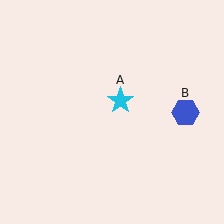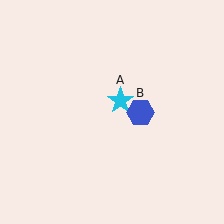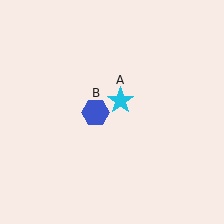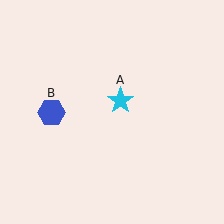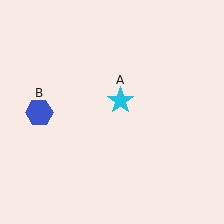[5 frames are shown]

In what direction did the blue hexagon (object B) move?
The blue hexagon (object B) moved left.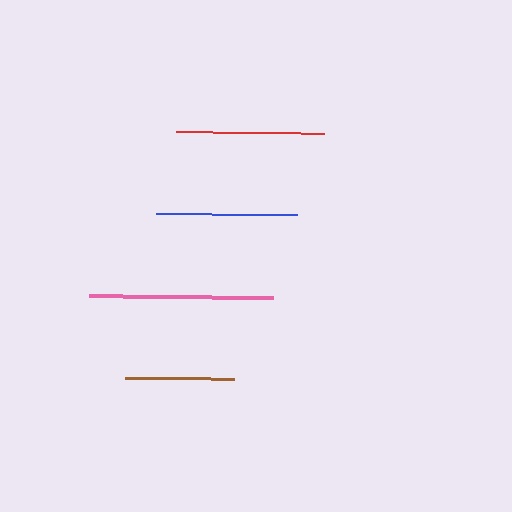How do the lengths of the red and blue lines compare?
The red and blue lines are approximately the same length.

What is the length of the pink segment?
The pink segment is approximately 184 pixels long.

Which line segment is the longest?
The pink line is the longest at approximately 184 pixels.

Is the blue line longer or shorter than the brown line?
The blue line is longer than the brown line.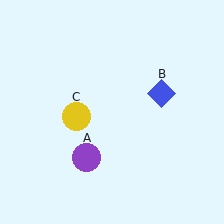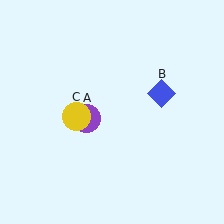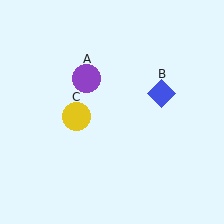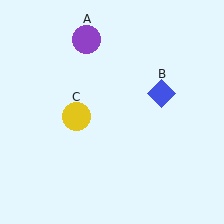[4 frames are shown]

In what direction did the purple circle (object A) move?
The purple circle (object A) moved up.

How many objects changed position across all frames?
1 object changed position: purple circle (object A).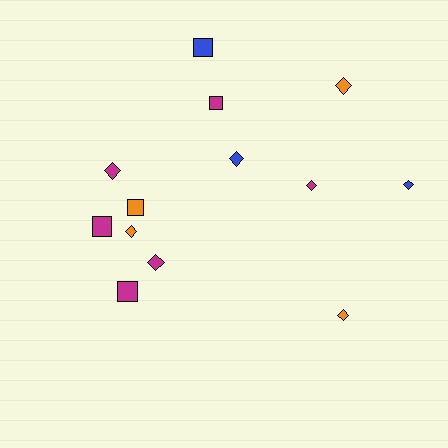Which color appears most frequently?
Magenta, with 6 objects.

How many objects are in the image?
There are 13 objects.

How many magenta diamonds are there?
There are 3 magenta diamonds.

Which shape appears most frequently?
Diamond, with 8 objects.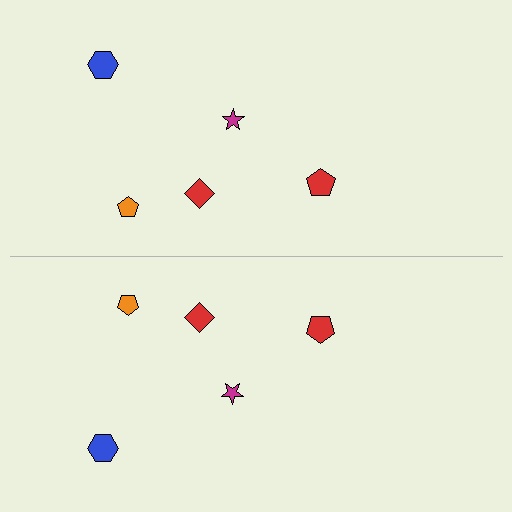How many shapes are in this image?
There are 10 shapes in this image.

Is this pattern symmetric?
Yes, this pattern has bilateral (reflection) symmetry.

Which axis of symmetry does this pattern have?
The pattern has a horizontal axis of symmetry running through the center of the image.